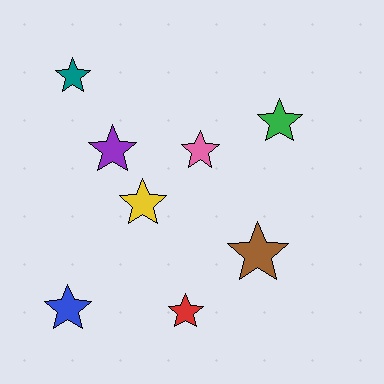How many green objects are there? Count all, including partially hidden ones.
There is 1 green object.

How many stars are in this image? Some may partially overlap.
There are 8 stars.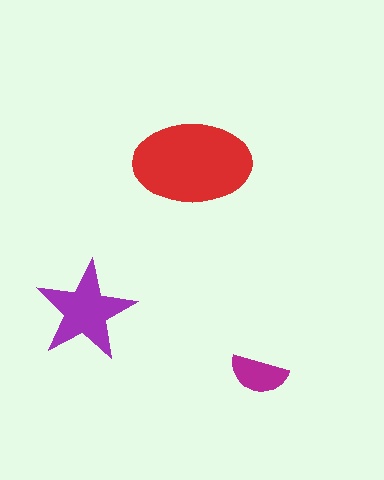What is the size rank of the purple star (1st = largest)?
2nd.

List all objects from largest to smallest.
The red ellipse, the purple star, the magenta semicircle.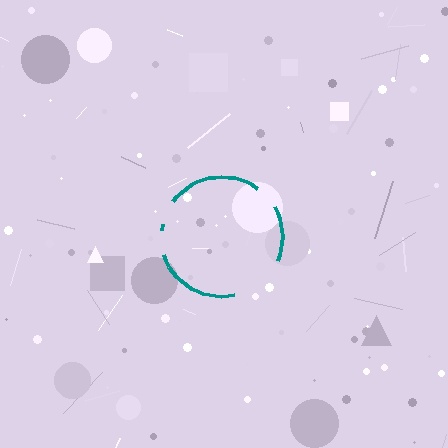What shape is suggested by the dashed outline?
The dashed outline suggests a circle.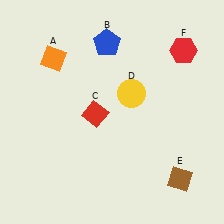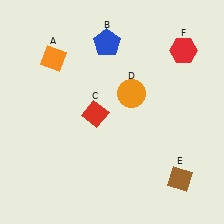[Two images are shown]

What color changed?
The circle (D) changed from yellow in Image 1 to orange in Image 2.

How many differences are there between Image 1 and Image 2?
There is 1 difference between the two images.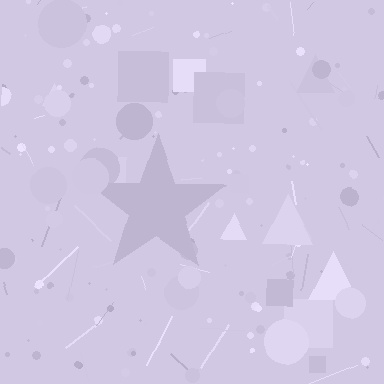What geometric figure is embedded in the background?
A star is embedded in the background.